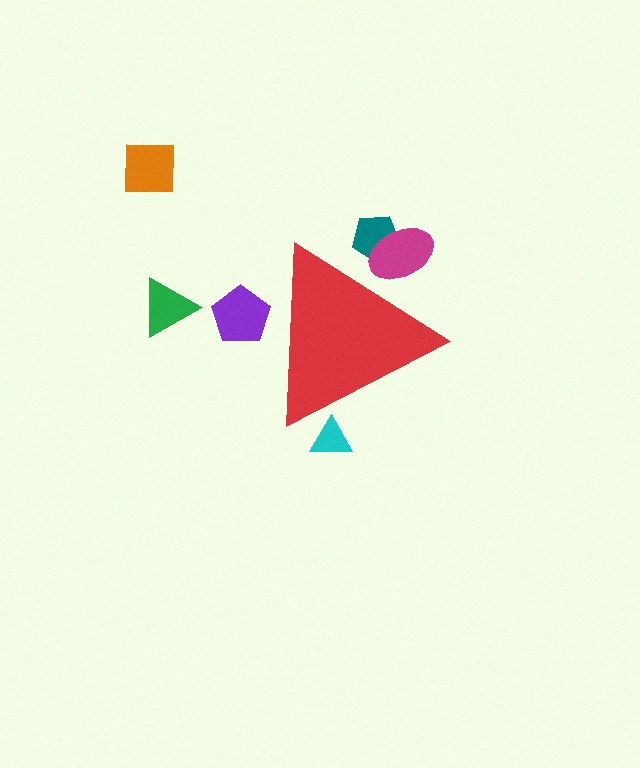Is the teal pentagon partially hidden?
Yes, the teal pentagon is partially hidden behind the red triangle.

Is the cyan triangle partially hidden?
Yes, the cyan triangle is partially hidden behind the red triangle.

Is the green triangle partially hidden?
No, the green triangle is fully visible.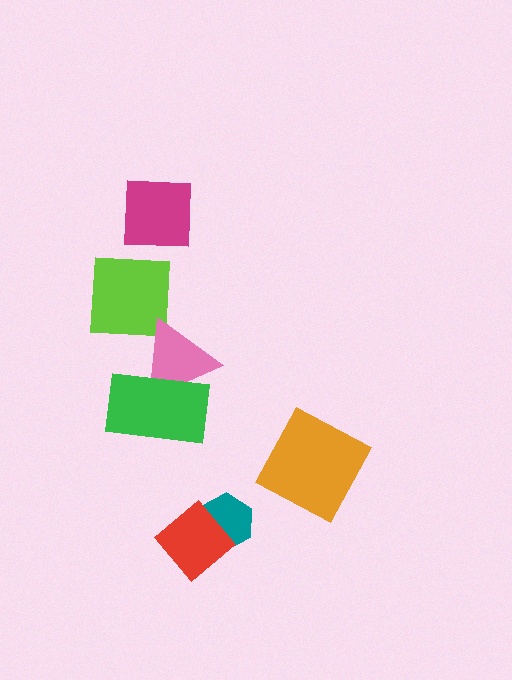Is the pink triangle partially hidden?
Yes, it is partially covered by another shape.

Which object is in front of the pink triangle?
The green rectangle is in front of the pink triangle.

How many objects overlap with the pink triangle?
1 object overlaps with the pink triangle.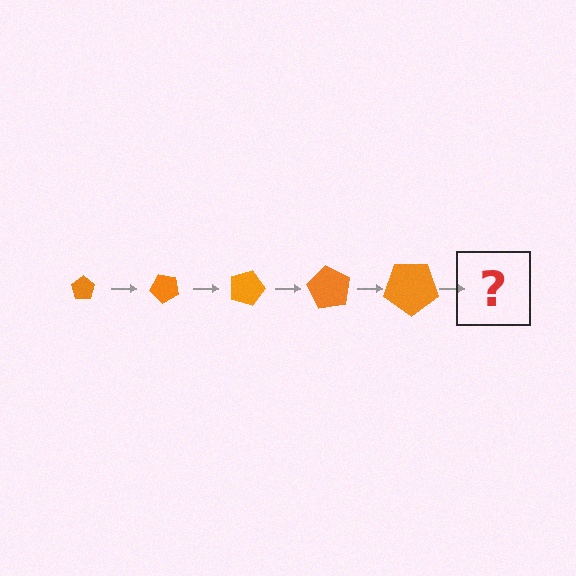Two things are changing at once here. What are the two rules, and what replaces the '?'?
The two rules are that the pentagon grows larger each step and it rotates 45 degrees each step. The '?' should be a pentagon, larger than the previous one and rotated 225 degrees from the start.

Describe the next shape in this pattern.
It should be a pentagon, larger than the previous one and rotated 225 degrees from the start.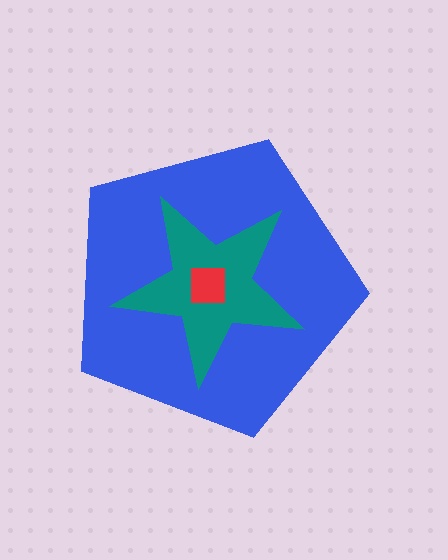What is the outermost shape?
The blue pentagon.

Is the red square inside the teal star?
Yes.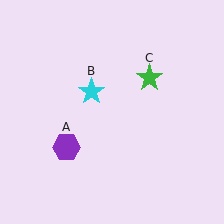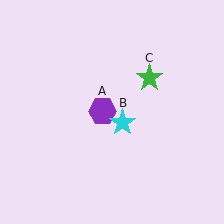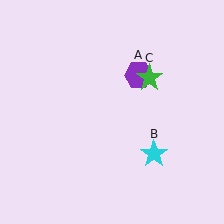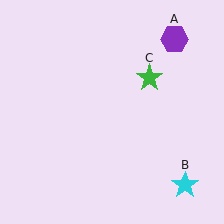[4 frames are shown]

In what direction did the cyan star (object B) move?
The cyan star (object B) moved down and to the right.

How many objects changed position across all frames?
2 objects changed position: purple hexagon (object A), cyan star (object B).